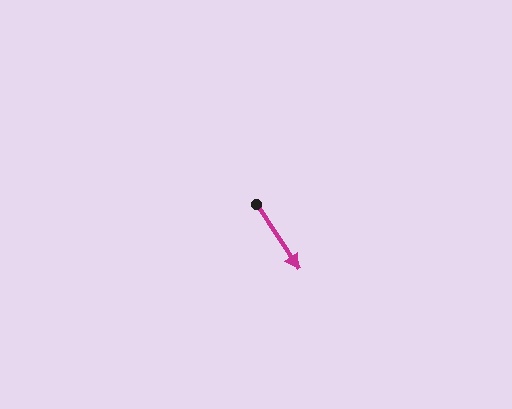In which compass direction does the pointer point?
Southeast.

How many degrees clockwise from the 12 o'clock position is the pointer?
Approximately 146 degrees.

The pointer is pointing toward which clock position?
Roughly 5 o'clock.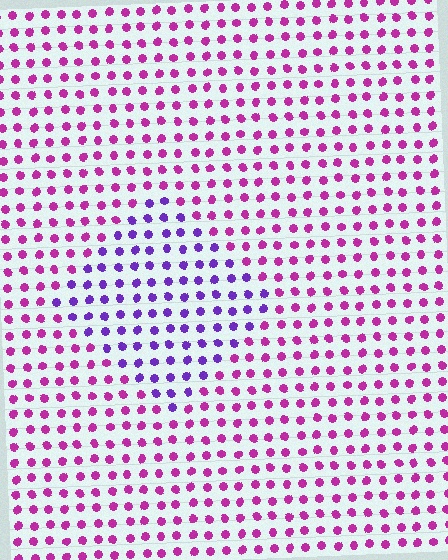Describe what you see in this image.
The image is filled with small magenta elements in a uniform arrangement. A diamond-shaped region is visible where the elements are tinted to a slightly different hue, forming a subtle color boundary.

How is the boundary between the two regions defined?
The boundary is defined purely by a slight shift in hue (about 43 degrees). Spacing, size, and orientation are identical on both sides.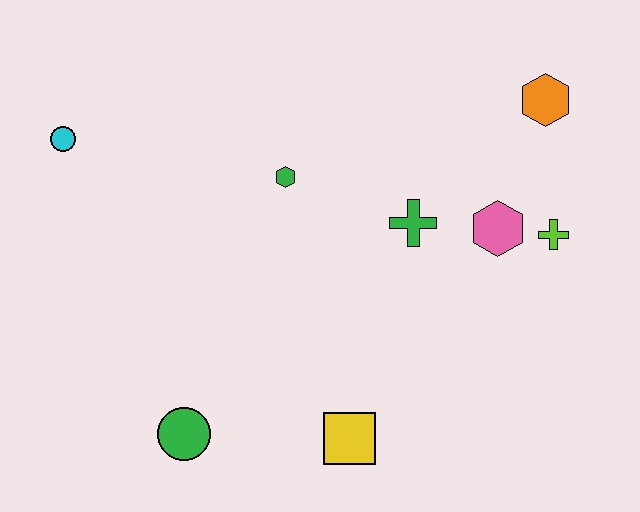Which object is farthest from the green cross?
The cyan circle is farthest from the green cross.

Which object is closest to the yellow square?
The green circle is closest to the yellow square.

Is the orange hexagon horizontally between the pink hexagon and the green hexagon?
No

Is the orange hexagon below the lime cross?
No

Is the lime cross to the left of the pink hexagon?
No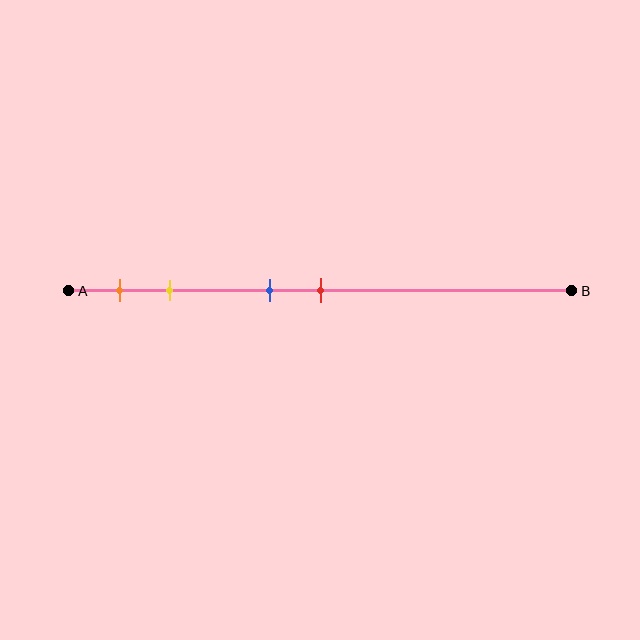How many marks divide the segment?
There are 4 marks dividing the segment.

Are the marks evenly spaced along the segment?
No, the marks are not evenly spaced.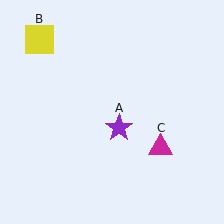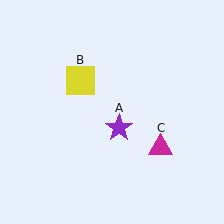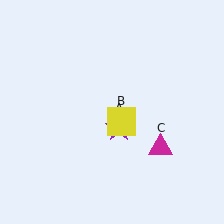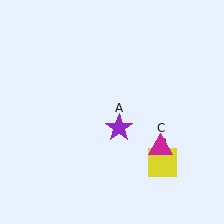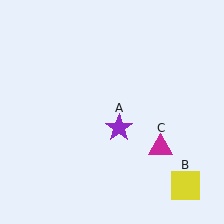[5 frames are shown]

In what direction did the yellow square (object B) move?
The yellow square (object B) moved down and to the right.